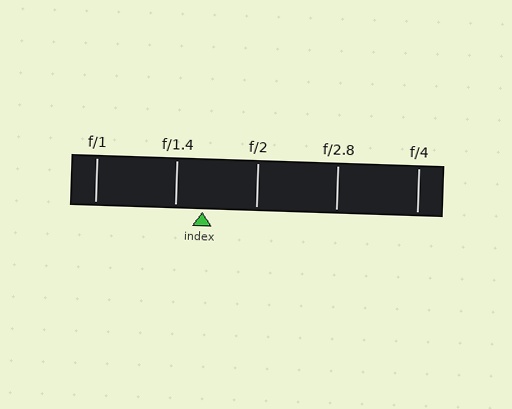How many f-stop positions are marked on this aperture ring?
There are 5 f-stop positions marked.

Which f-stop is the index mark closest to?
The index mark is closest to f/1.4.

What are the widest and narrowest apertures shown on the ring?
The widest aperture shown is f/1 and the narrowest is f/4.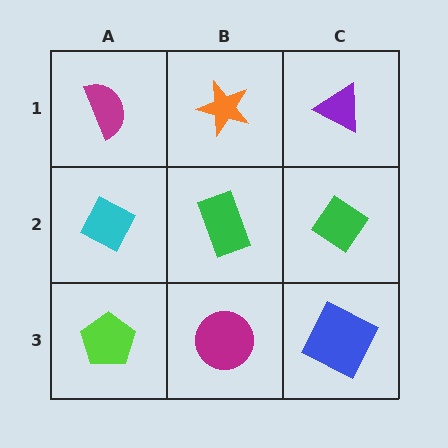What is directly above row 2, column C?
A purple triangle.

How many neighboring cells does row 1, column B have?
3.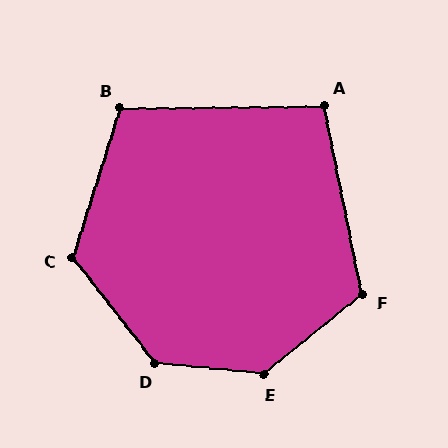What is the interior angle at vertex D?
Approximately 134 degrees (obtuse).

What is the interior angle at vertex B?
Approximately 108 degrees (obtuse).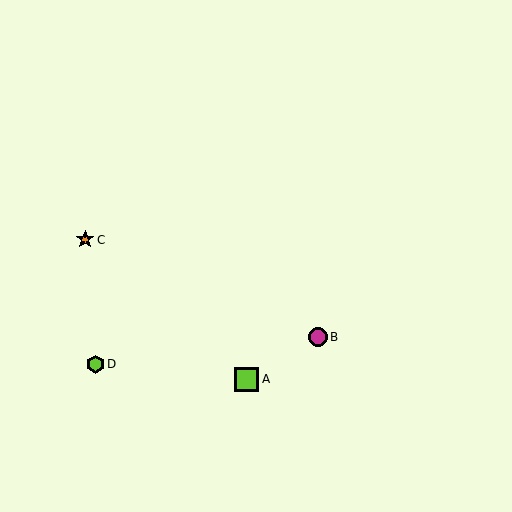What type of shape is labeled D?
Shape D is a lime hexagon.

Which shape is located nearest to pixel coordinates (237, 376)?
The lime square (labeled A) at (247, 379) is nearest to that location.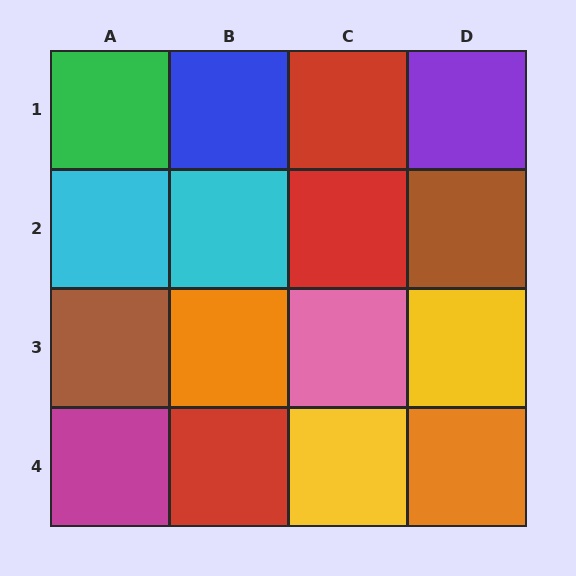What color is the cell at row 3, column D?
Yellow.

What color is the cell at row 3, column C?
Pink.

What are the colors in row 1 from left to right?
Green, blue, red, purple.